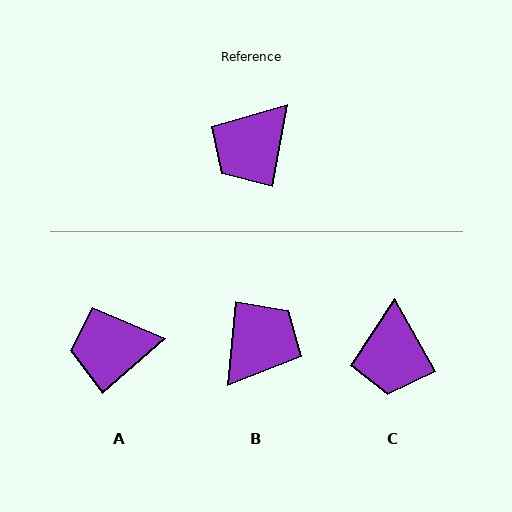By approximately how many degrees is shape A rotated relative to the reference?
Approximately 39 degrees clockwise.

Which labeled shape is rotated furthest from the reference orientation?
B, about 175 degrees away.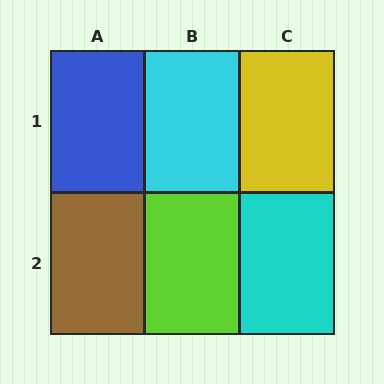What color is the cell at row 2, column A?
Brown.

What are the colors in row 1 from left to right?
Blue, cyan, yellow.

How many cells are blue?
1 cell is blue.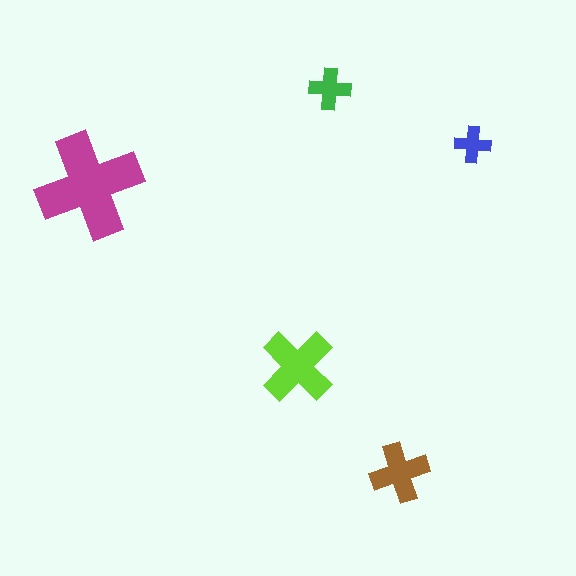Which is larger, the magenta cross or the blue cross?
The magenta one.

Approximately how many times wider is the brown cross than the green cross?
About 1.5 times wider.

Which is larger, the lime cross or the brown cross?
The lime one.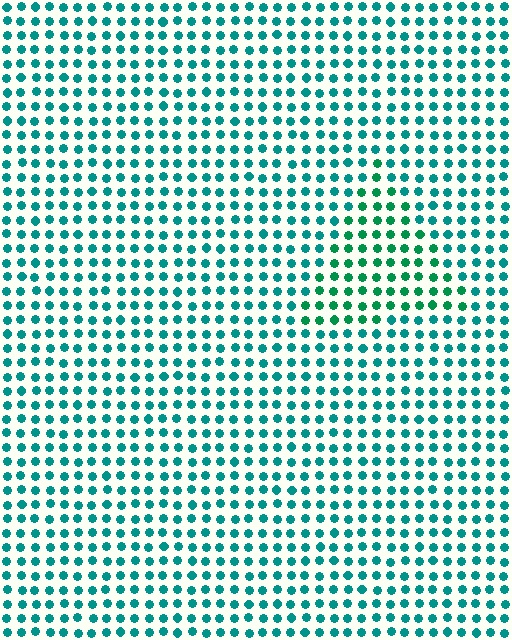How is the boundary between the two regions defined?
The boundary is defined purely by a slight shift in hue (about 26 degrees). Spacing, size, and orientation are identical on both sides.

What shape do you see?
I see a triangle.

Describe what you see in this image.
The image is filled with small teal elements in a uniform arrangement. A triangle-shaped region is visible where the elements are tinted to a slightly different hue, forming a subtle color boundary.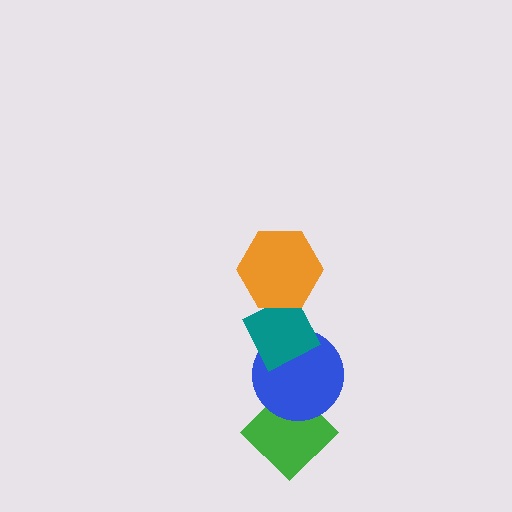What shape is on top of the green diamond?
The blue circle is on top of the green diamond.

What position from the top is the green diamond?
The green diamond is 4th from the top.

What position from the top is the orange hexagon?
The orange hexagon is 1st from the top.